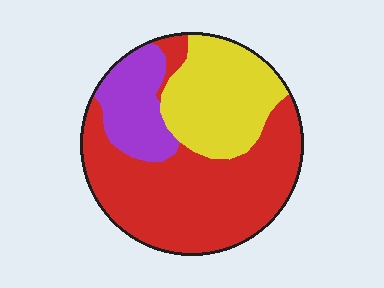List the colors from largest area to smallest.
From largest to smallest: red, yellow, purple.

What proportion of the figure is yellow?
Yellow takes up between a quarter and a half of the figure.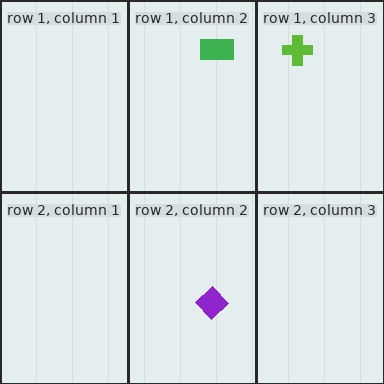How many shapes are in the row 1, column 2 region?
1.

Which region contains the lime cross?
The row 1, column 3 region.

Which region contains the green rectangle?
The row 1, column 2 region.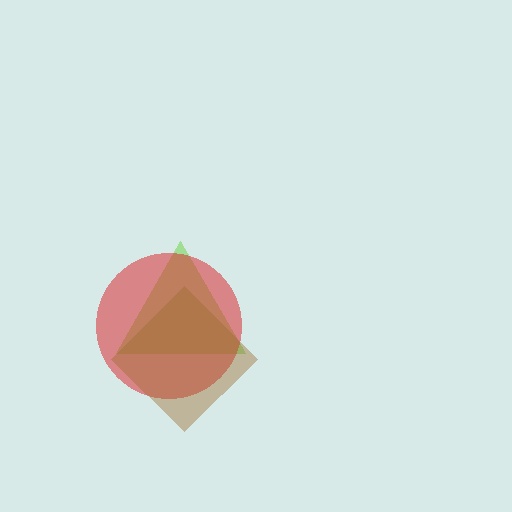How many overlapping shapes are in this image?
There are 3 overlapping shapes in the image.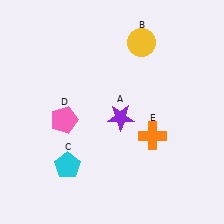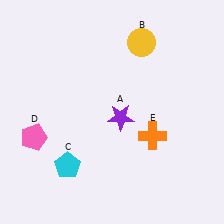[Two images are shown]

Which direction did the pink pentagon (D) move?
The pink pentagon (D) moved left.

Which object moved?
The pink pentagon (D) moved left.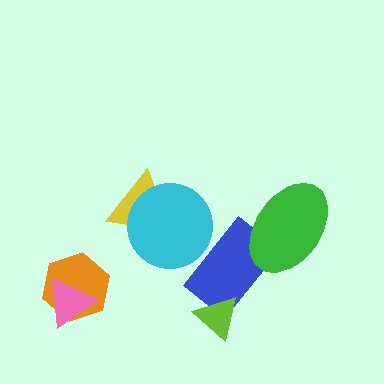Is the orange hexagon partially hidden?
Yes, it is partially covered by another shape.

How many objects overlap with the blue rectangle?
3 objects overlap with the blue rectangle.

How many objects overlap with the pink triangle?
1 object overlaps with the pink triangle.